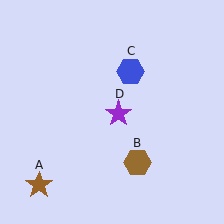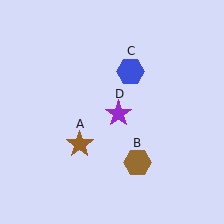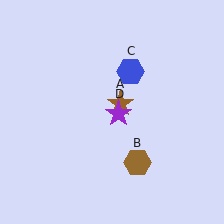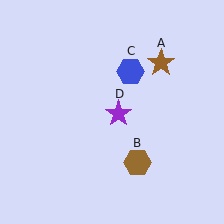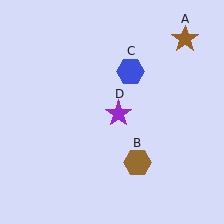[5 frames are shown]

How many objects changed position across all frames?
1 object changed position: brown star (object A).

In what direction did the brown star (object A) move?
The brown star (object A) moved up and to the right.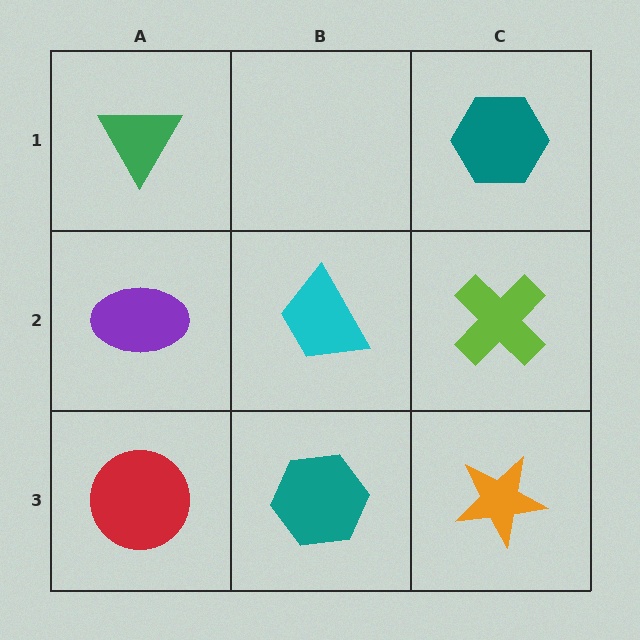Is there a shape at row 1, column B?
No, that cell is empty.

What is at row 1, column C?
A teal hexagon.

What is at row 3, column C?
An orange star.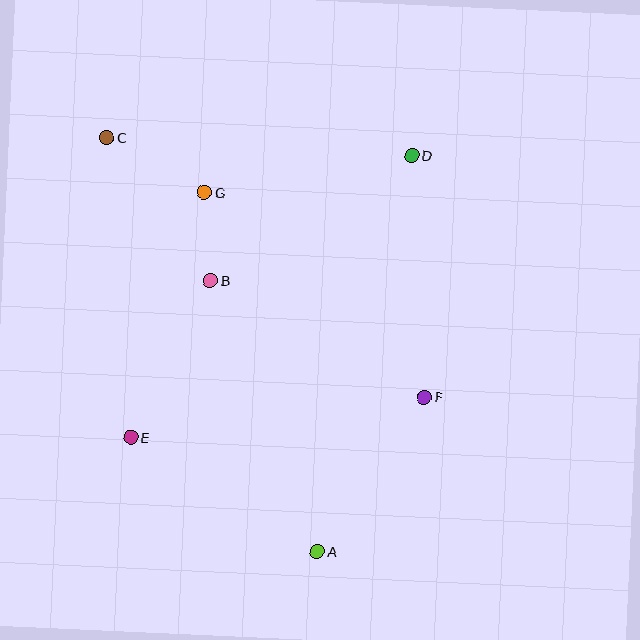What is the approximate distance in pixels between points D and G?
The distance between D and G is approximately 210 pixels.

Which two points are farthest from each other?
Points A and C are farthest from each other.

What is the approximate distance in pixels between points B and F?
The distance between B and F is approximately 244 pixels.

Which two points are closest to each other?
Points B and G are closest to each other.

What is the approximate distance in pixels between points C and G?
The distance between C and G is approximately 112 pixels.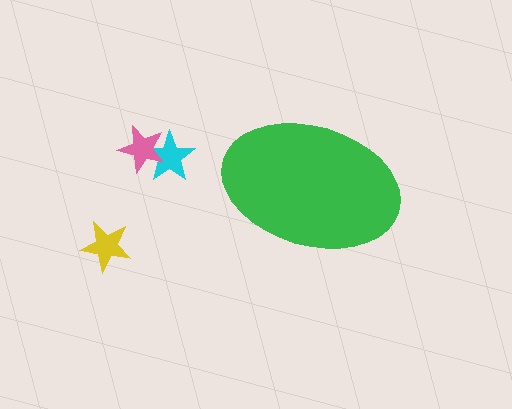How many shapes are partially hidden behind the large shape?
0 shapes are partially hidden.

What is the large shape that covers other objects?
A green ellipse.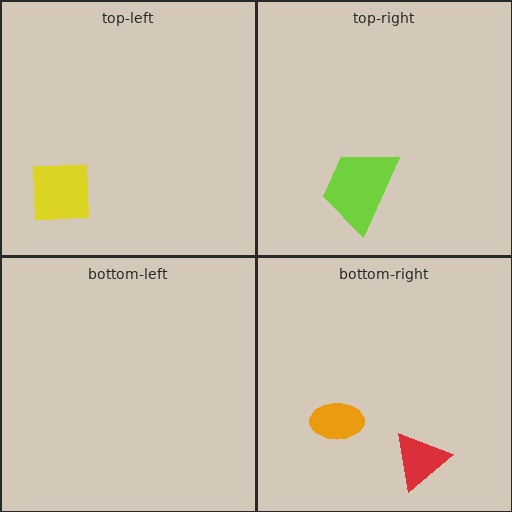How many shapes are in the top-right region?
1.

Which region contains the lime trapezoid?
The top-right region.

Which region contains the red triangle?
The bottom-right region.